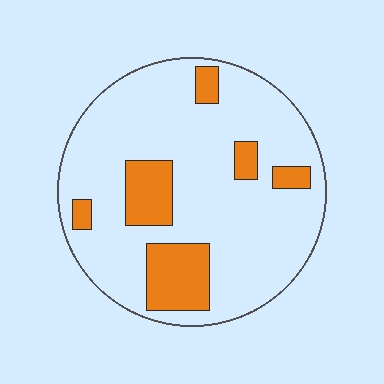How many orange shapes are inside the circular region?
6.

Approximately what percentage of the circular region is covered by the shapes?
Approximately 20%.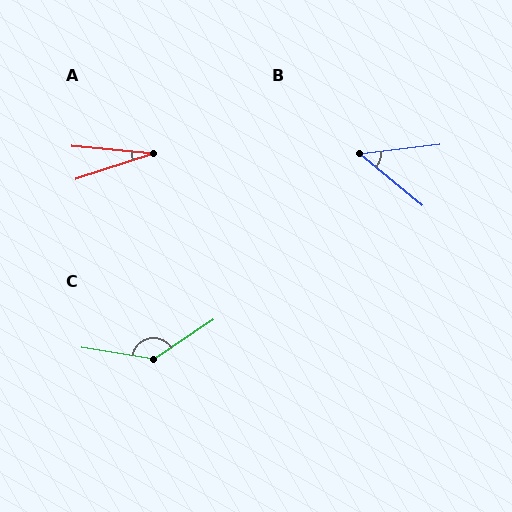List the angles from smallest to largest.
A (23°), B (46°), C (137°).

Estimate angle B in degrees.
Approximately 46 degrees.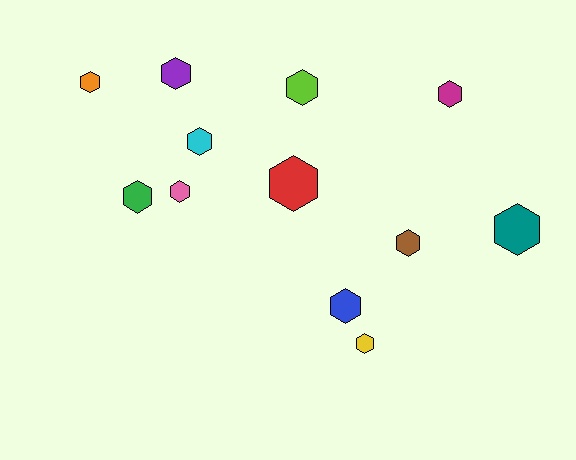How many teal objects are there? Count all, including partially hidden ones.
There is 1 teal object.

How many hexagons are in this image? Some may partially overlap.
There are 12 hexagons.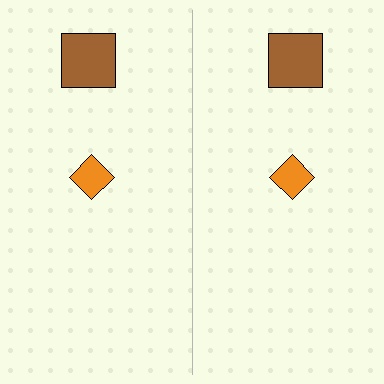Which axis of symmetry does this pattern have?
The pattern has a vertical axis of symmetry running through the center of the image.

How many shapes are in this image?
There are 4 shapes in this image.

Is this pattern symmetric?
Yes, this pattern has bilateral (reflection) symmetry.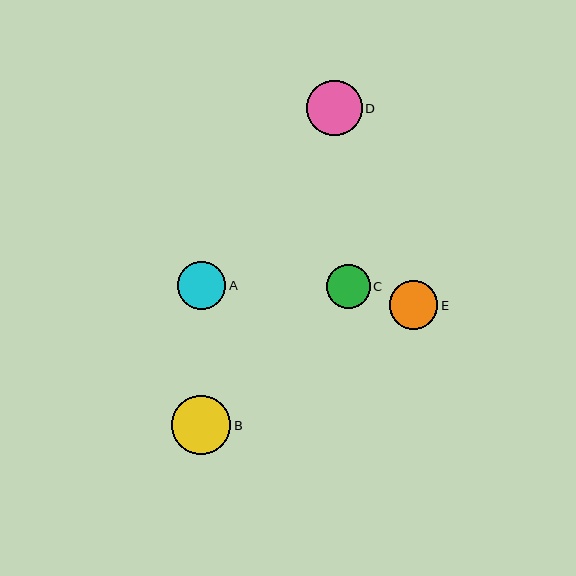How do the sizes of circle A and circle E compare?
Circle A and circle E are approximately the same size.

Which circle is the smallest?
Circle C is the smallest with a size of approximately 44 pixels.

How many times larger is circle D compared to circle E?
Circle D is approximately 1.2 times the size of circle E.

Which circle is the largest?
Circle B is the largest with a size of approximately 59 pixels.